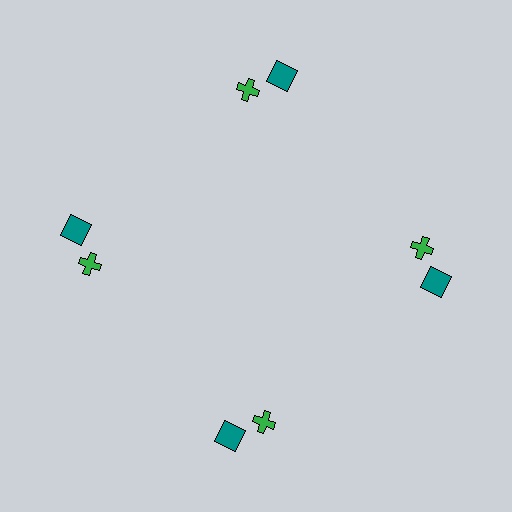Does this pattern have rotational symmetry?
Yes, this pattern has 4-fold rotational symmetry. It looks the same after rotating 90 degrees around the center.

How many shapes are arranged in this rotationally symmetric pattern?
There are 8 shapes, arranged in 4 groups of 2.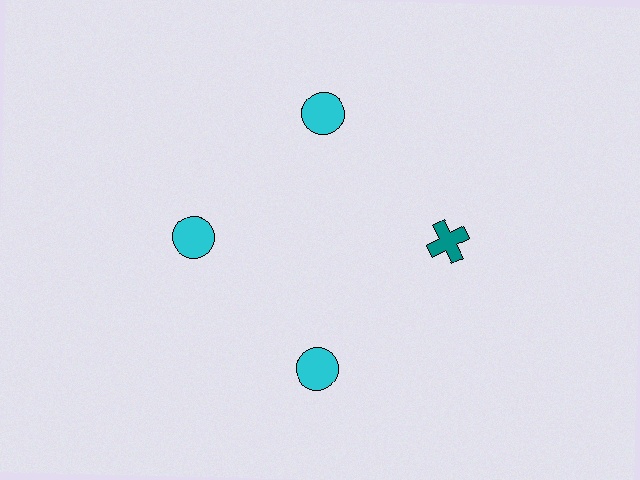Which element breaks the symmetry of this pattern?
The teal cross at roughly the 3 o'clock position breaks the symmetry. All other shapes are cyan circles.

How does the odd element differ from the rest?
It differs in both color (teal instead of cyan) and shape (cross instead of circle).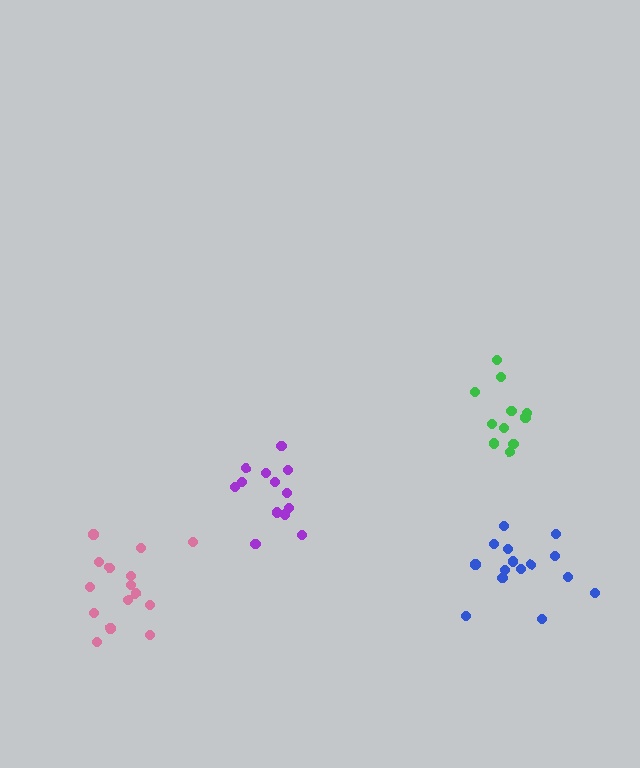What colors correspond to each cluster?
The clusters are colored: blue, purple, green, pink.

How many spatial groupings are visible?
There are 4 spatial groupings.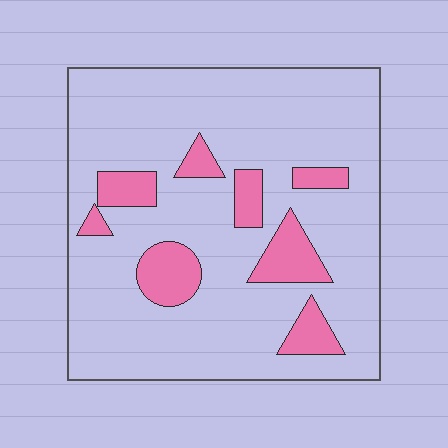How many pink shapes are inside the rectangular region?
8.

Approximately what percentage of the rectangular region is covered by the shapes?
Approximately 15%.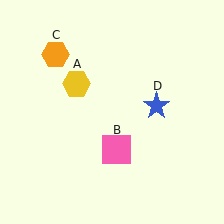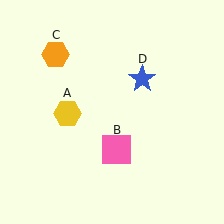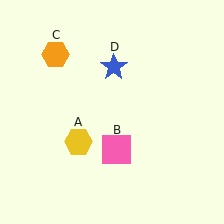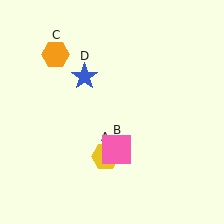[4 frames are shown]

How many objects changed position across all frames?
2 objects changed position: yellow hexagon (object A), blue star (object D).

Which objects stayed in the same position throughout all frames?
Pink square (object B) and orange hexagon (object C) remained stationary.